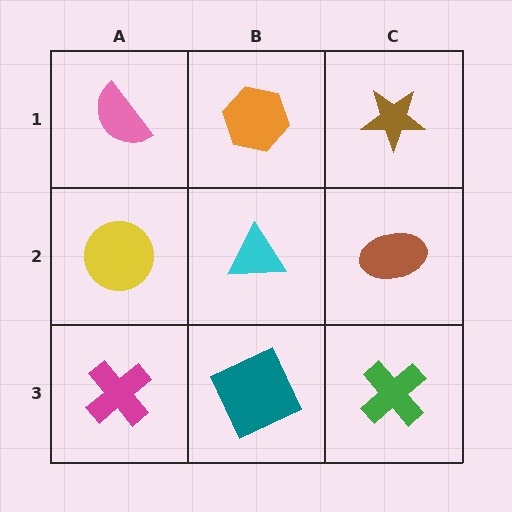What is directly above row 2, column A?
A pink semicircle.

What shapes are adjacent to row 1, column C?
A brown ellipse (row 2, column C), an orange hexagon (row 1, column B).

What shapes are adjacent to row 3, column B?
A cyan triangle (row 2, column B), a magenta cross (row 3, column A), a green cross (row 3, column C).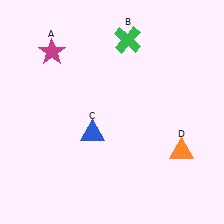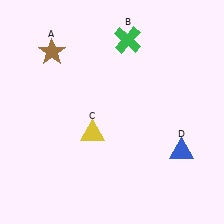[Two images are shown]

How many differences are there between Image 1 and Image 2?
There are 3 differences between the two images.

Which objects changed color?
A changed from magenta to brown. C changed from blue to yellow. D changed from orange to blue.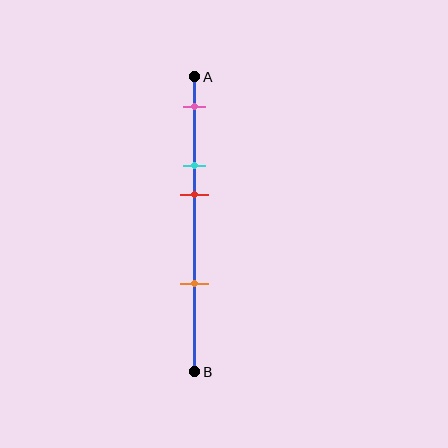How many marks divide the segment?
There are 4 marks dividing the segment.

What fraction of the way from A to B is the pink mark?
The pink mark is approximately 10% (0.1) of the way from A to B.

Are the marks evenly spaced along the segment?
No, the marks are not evenly spaced.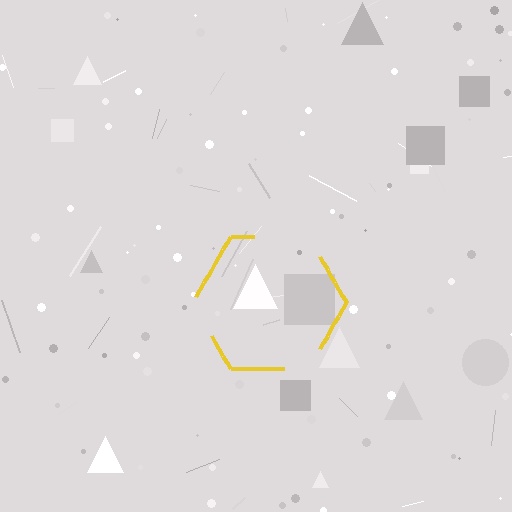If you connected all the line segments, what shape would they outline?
They would outline a hexagon.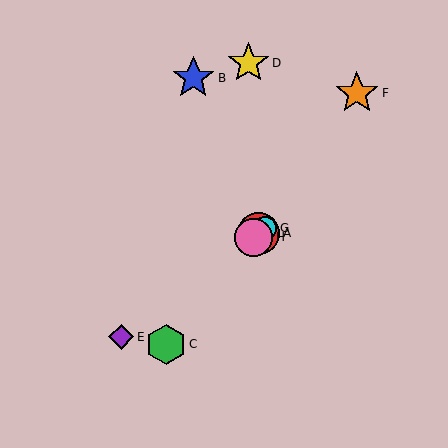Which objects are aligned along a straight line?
Objects A, E, G, H are aligned along a straight line.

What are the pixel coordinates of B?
Object B is at (193, 78).